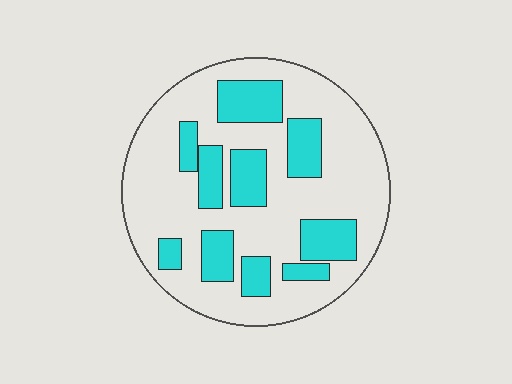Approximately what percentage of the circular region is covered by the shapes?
Approximately 30%.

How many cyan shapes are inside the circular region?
10.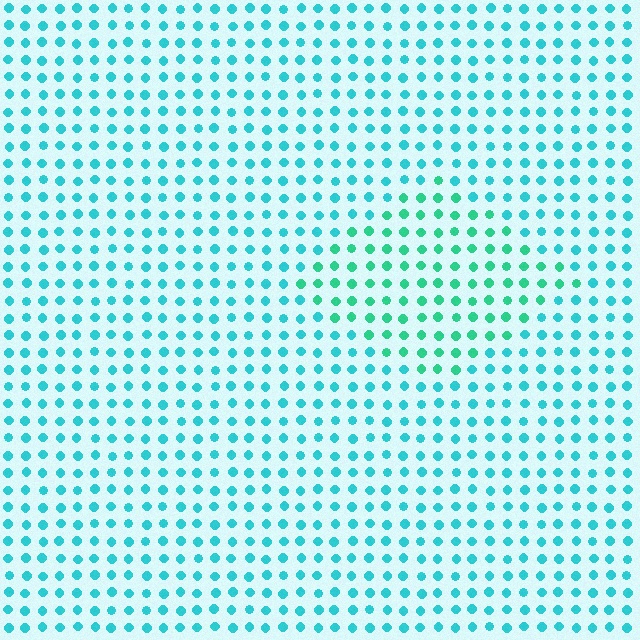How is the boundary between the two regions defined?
The boundary is defined purely by a slight shift in hue (about 27 degrees). Spacing, size, and orientation are identical on both sides.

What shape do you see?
I see a diamond.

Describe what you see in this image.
The image is filled with small cyan elements in a uniform arrangement. A diamond-shaped region is visible where the elements are tinted to a slightly different hue, forming a subtle color boundary.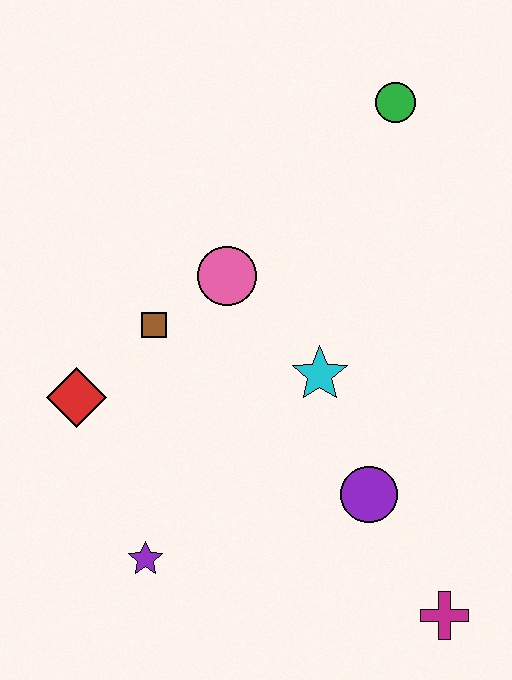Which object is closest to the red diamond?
The brown square is closest to the red diamond.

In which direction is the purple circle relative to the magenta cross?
The purple circle is above the magenta cross.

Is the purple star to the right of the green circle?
No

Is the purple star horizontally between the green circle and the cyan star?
No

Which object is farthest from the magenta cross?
The green circle is farthest from the magenta cross.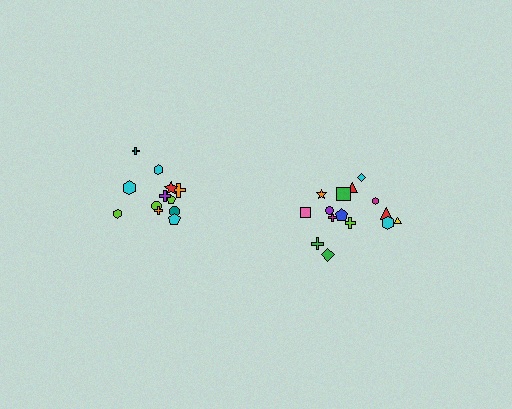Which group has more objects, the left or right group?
The right group.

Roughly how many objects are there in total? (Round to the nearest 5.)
Roughly 25 objects in total.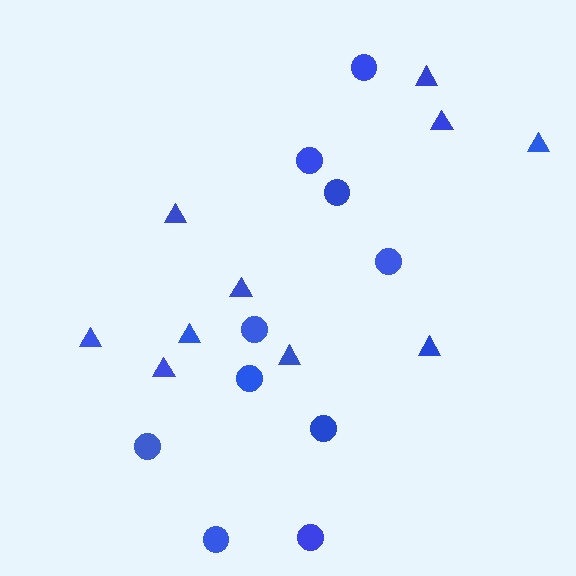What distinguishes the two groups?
There are 2 groups: one group of triangles (10) and one group of circles (10).